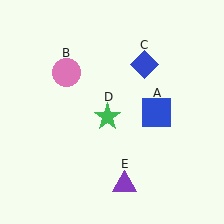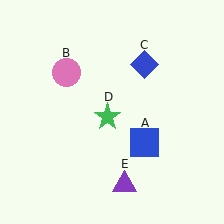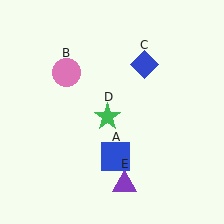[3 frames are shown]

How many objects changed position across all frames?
1 object changed position: blue square (object A).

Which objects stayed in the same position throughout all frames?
Pink circle (object B) and blue diamond (object C) and green star (object D) and purple triangle (object E) remained stationary.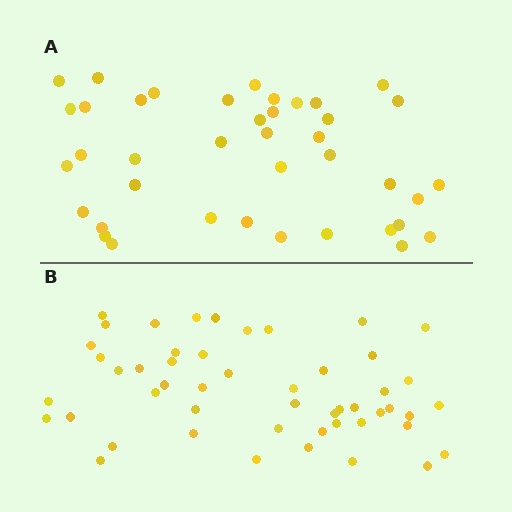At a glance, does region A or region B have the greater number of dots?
Region B (the bottom region) has more dots.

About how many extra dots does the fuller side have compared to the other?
Region B has roughly 10 or so more dots than region A.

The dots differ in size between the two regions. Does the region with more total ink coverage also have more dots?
No. Region A has more total ink coverage because its dots are larger, but region B actually contains more individual dots. Total area can be misleading — the number of items is what matters here.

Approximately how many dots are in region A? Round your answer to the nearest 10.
About 40 dots.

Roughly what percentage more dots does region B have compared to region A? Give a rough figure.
About 25% more.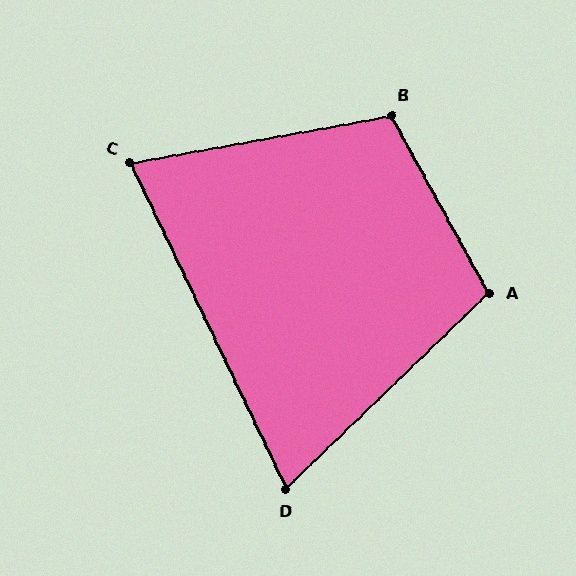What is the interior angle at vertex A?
Approximately 105 degrees (obtuse).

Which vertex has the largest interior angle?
B, at approximately 108 degrees.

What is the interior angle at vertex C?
Approximately 75 degrees (acute).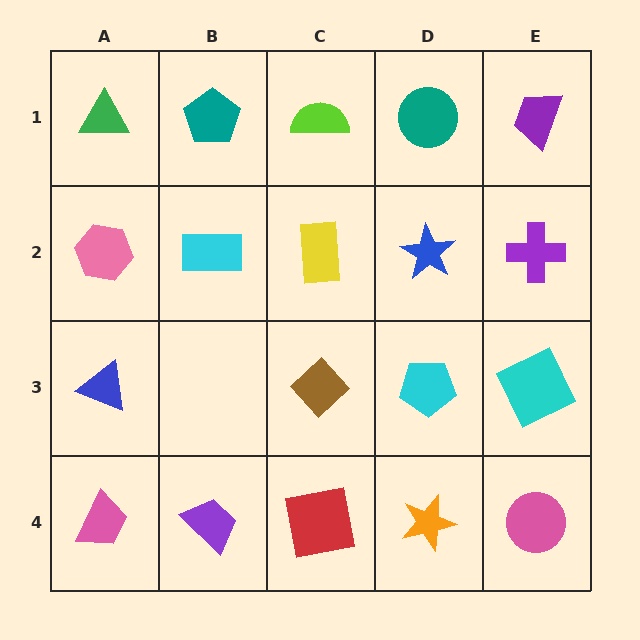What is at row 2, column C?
A yellow rectangle.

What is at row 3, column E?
A cyan square.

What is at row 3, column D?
A cyan pentagon.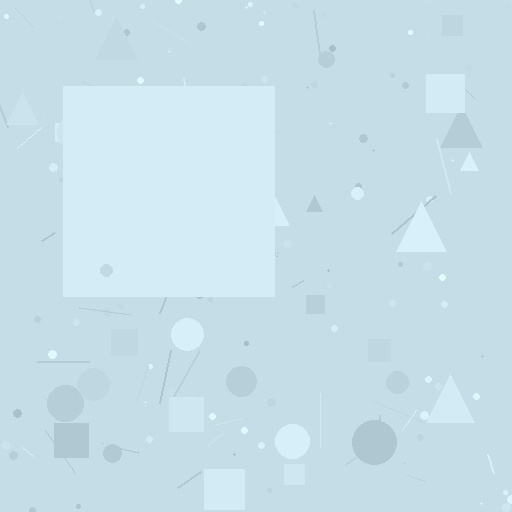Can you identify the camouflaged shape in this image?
The camouflaged shape is a square.